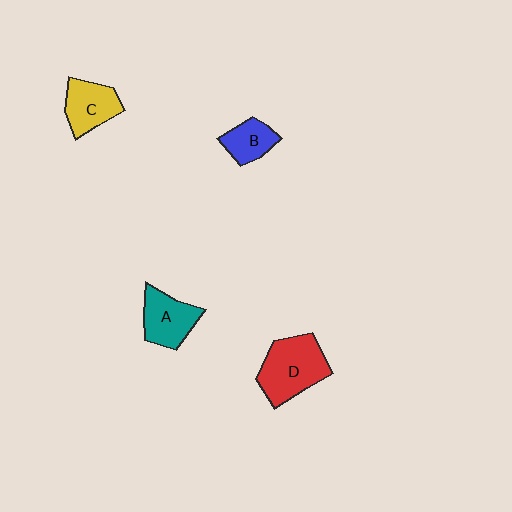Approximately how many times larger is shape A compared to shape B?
Approximately 1.4 times.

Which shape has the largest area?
Shape D (red).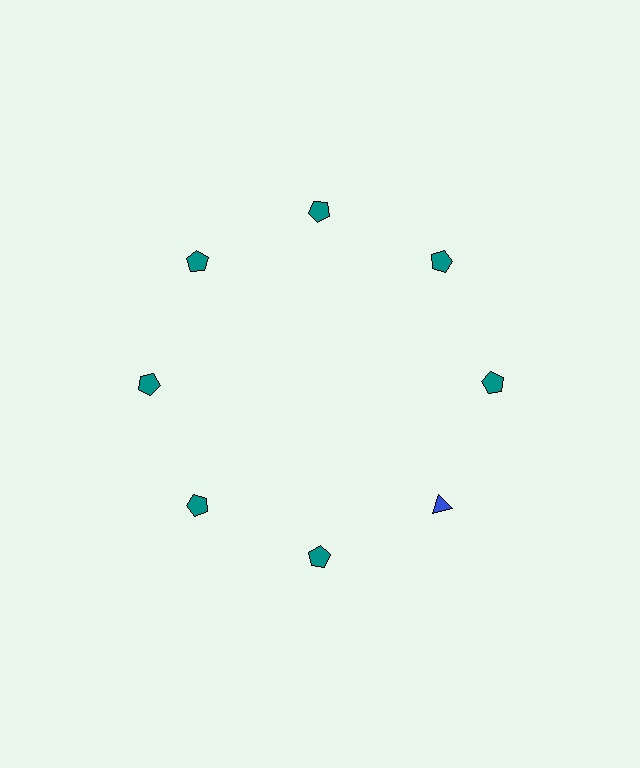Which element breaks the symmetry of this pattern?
The blue triangle at roughly the 4 o'clock position breaks the symmetry. All other shapes are teal pentagons.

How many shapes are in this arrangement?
There are 8 shapes arranged in a ring pattern.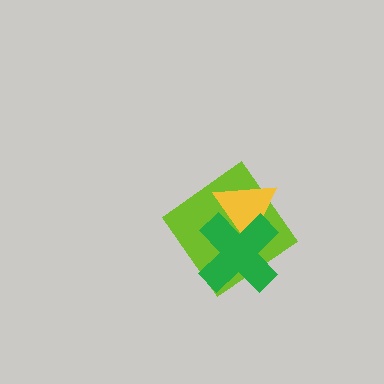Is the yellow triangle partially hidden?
Yes, it is partially covered by another shape.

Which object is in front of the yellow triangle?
The green cross is in front of the yellow triangle.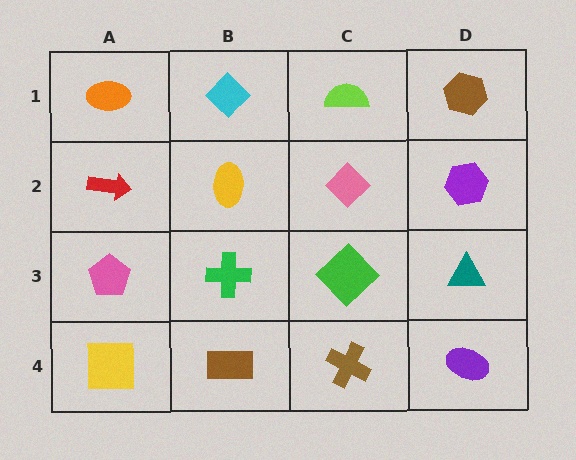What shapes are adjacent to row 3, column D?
A purple hexagon (row 2, column D), a purple ellipse (row 4, column D), a green diamond (row 3, column C).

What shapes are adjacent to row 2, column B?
A cyan diamond (row 1, column B), a green cross (row 3, column B), a red arrow (row 2, column A), a pink diamond (row 2, column C).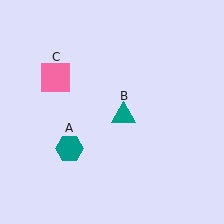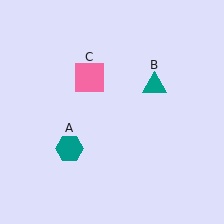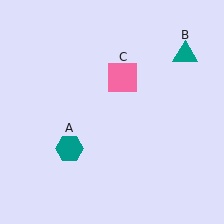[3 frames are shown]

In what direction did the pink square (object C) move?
The pink square (object C) moved right.